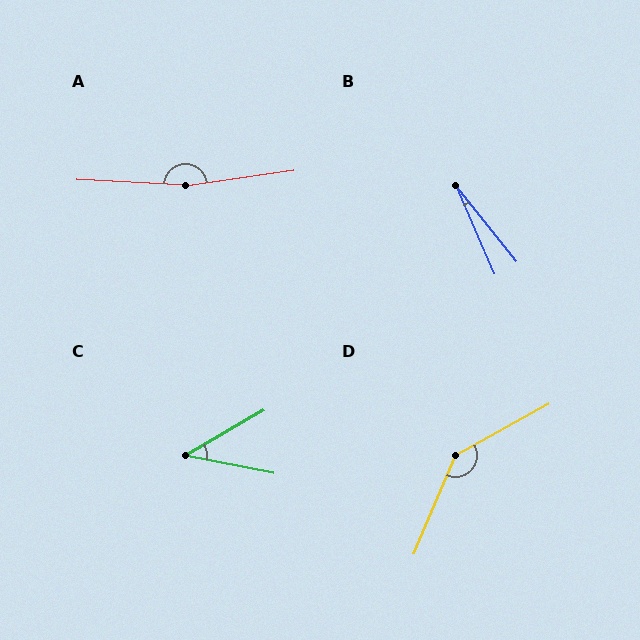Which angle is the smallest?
B, at approximately 15 degrees.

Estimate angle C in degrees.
Approximately 41 degrees.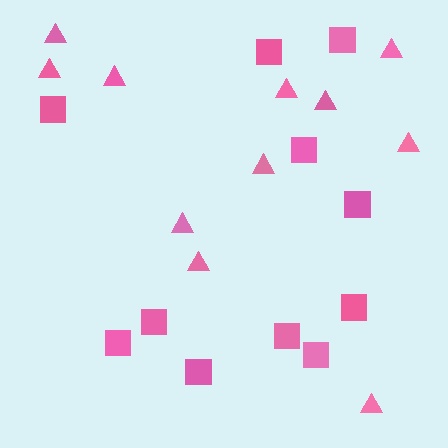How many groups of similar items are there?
There are 2 groups: one group of squares (11) and one group of triangles (11).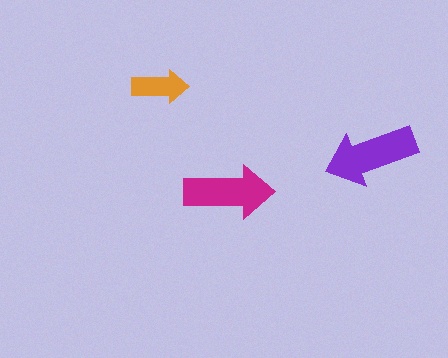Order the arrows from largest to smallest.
the purple one, the magenta one, the orange one.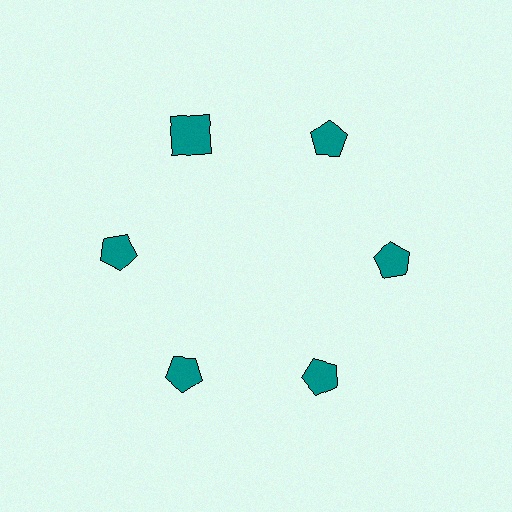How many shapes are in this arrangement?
There are 6 shapes arranged in a ring pattern.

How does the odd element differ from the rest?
It has a different shape: square instead of pentagon.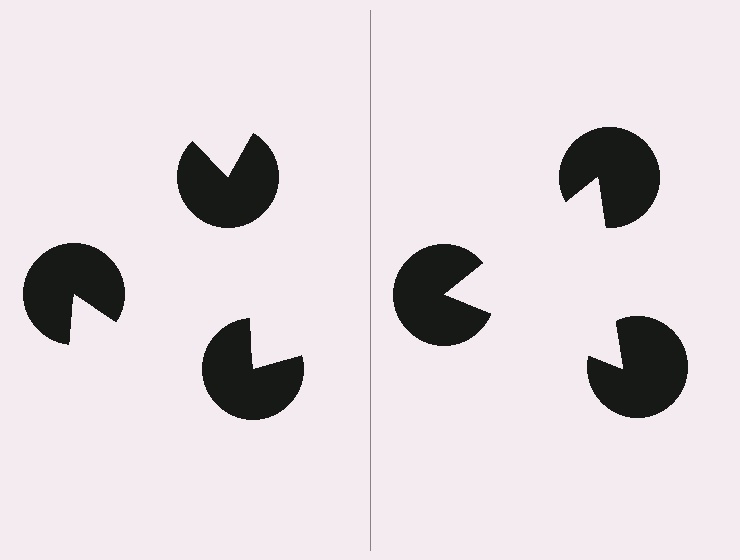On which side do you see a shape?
An illusory triangle appears on the right side. On the left side the wedge cuts are rotated, so no coherent shape forms.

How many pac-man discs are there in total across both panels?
6 — 3 on each side.